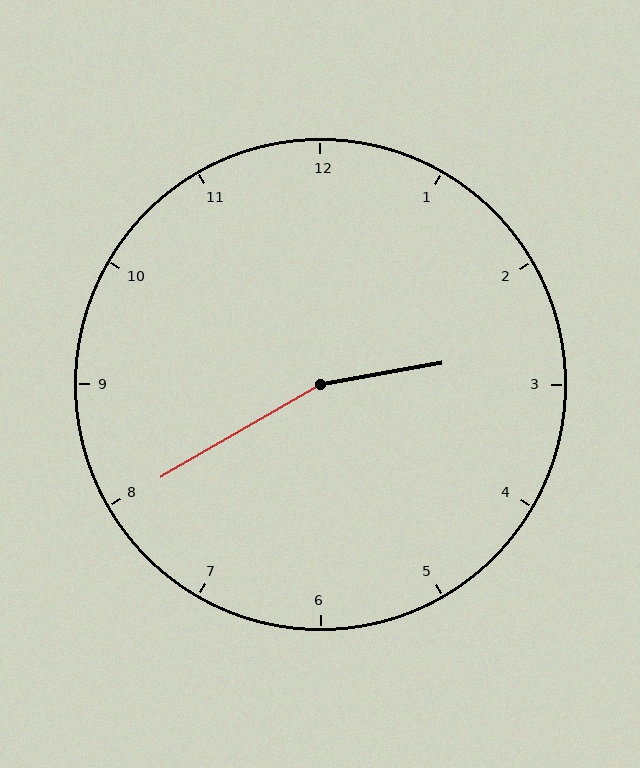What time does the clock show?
2:40.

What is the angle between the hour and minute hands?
Approximately 160 degrees.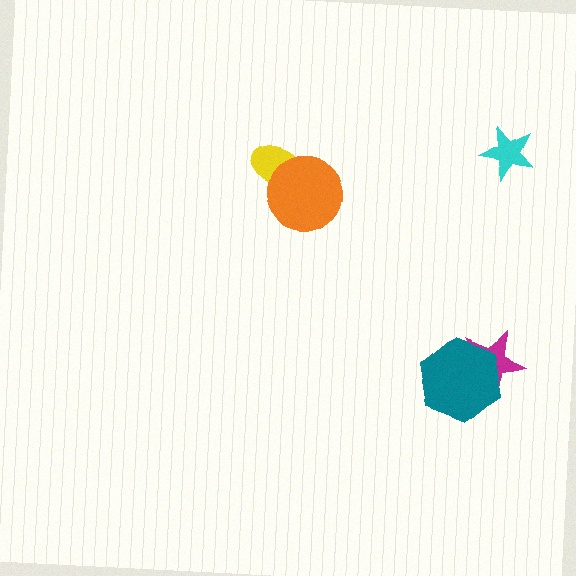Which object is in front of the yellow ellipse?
The orange circle is in front of the yellow ellipse.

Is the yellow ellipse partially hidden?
Yes, it is partially covered by another shape.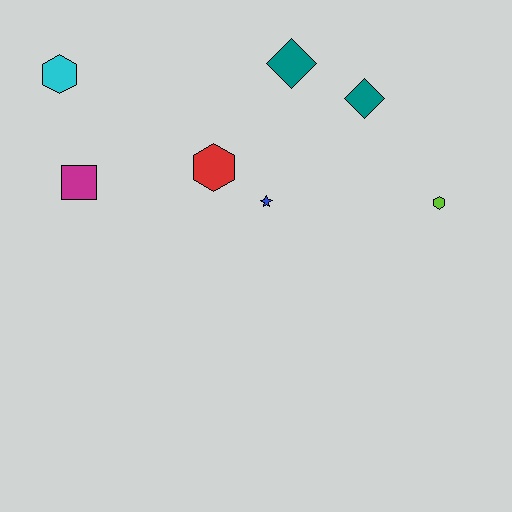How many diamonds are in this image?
There are 2 diamonds.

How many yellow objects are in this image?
There are no yellow objects.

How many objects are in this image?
There are 7 objects.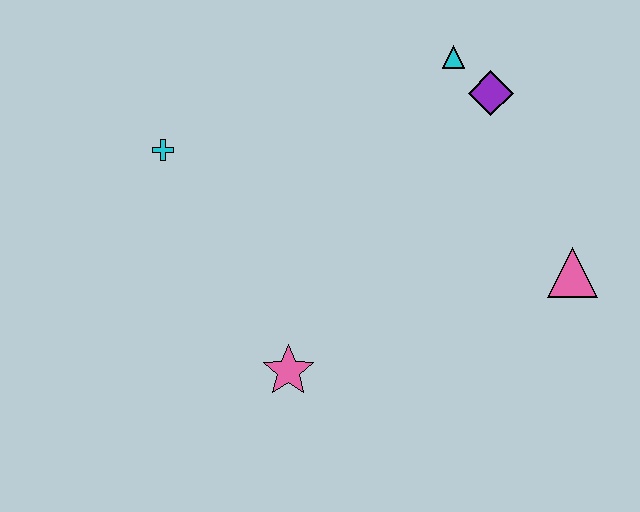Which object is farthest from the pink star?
The cyan triangle is farthest from the pink star.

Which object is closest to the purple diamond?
The cyan triangle is closest to the purple diamond.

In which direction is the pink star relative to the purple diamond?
The pink star is below the purple diamond.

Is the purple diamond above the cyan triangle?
No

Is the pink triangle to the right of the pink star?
Yes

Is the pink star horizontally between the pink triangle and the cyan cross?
Yes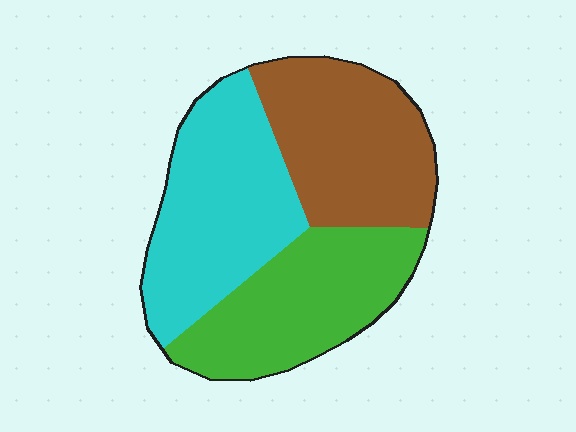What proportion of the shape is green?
Green covers around 30% of the shape.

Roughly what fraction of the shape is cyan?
Cyan takes up about three eighths (3/8) of the shape.